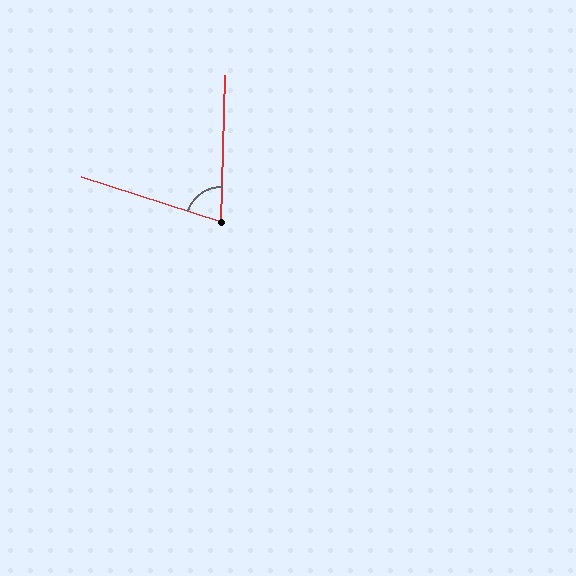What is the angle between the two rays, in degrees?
Approximately 73 degrees.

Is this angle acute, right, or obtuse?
It is acute.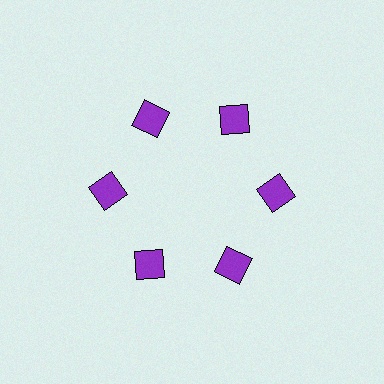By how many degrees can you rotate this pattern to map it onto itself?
The pattern maps onto itself every 60 degrees of rotation.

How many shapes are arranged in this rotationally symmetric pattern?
There are 6 shapes, arranged in 6 groups of 1.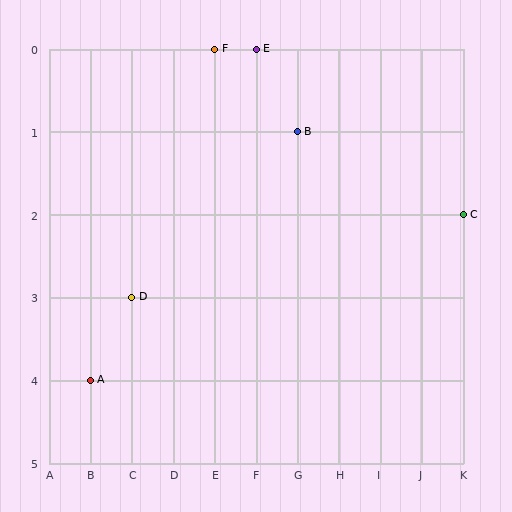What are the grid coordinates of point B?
Point B is at grid coordinates (G, 1).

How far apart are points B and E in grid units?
Points B and E are 1 column and 1 row apart (about 1.4 grid units diagonally).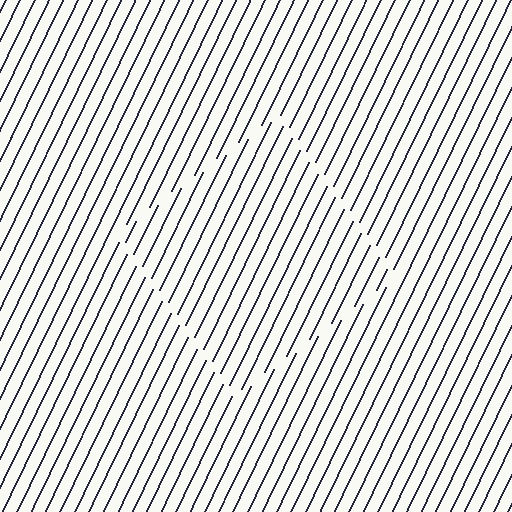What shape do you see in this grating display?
An illusory square. The interior of the shape contains the same grating, shifted by half a period — the contour is defined by the phase discontinuity where line-ends from the inner and outer gratings abut.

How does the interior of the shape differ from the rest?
The interior of the shape contains the same grating, shifted by half a period — the contour is defined by the phase discontinuity where line-ends from the inner and outer gratings abut.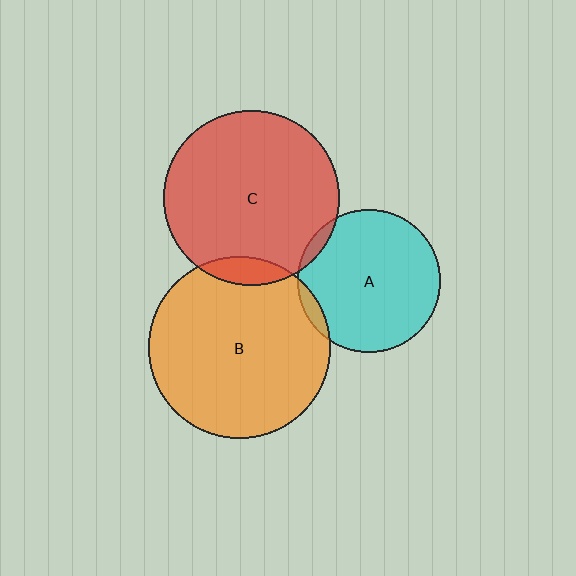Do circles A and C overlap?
Yes.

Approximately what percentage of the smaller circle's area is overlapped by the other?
Approximately 5%.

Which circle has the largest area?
Circle B (orange).